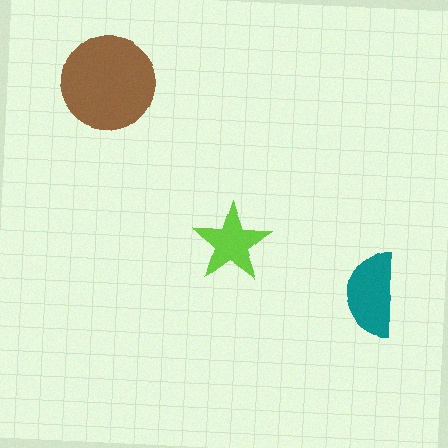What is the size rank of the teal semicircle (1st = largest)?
2nd.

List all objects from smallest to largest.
The lime star, the teal semicircle, the brown circle.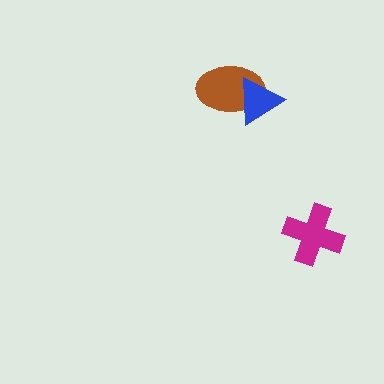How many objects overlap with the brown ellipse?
1 object overlaps with the brown ellipse.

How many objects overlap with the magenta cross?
0 objects overlap with the magenta cross.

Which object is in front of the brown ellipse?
The blue triangle is in front of the brown ellipse.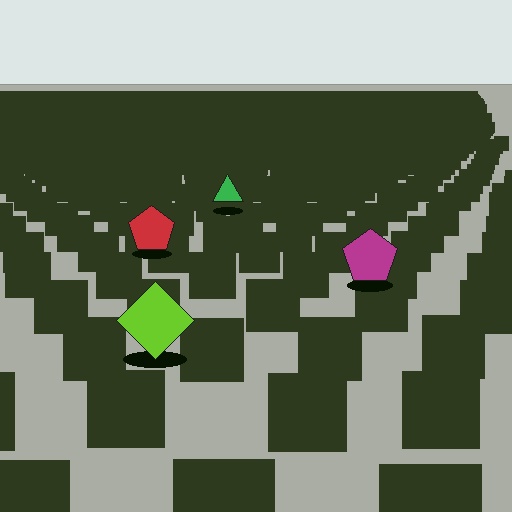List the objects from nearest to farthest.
From nearest to farthest: the lime diamond, the magenta pentagon, the red pentagon, the green triangle.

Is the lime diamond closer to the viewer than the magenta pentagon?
Yes. The lime diamond is closer — you can tell from the texture gradient: the ground texture is coarser near it.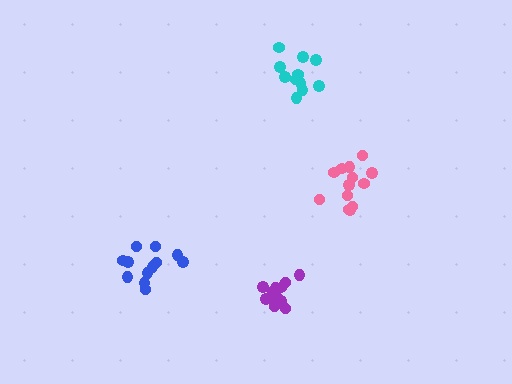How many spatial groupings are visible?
There are 4 spatial groupings.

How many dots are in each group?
Group 1: 11 dots, Group 2: 12 dots, Group 3: 13 dots, Group 4: 13 dots (49 total).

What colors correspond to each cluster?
The clusters are colored: cyan, blue, purple, pink.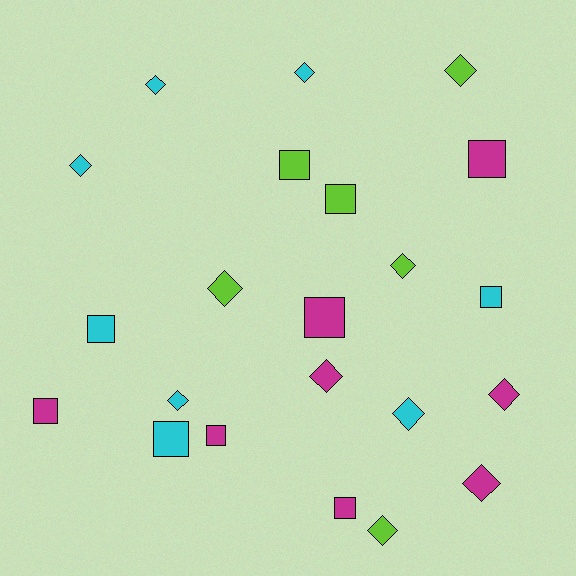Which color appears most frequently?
Cyan, with 8 objects.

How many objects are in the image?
There are 22 objects.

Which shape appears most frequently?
Diamond, with 12 objects.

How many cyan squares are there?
There are 3 cyan squares.